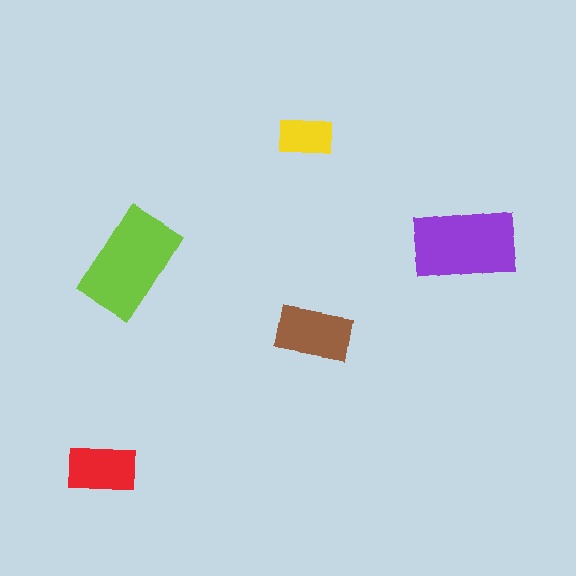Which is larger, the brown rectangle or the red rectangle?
The brown one.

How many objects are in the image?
There are 5 objects in the image.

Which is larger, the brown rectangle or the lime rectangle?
The lime one.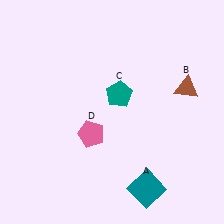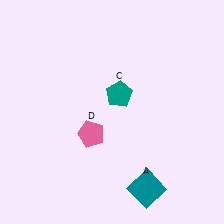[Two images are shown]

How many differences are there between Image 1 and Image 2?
There is 1 difference between the two images.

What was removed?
The brown triangle (B) was removed in Image 2.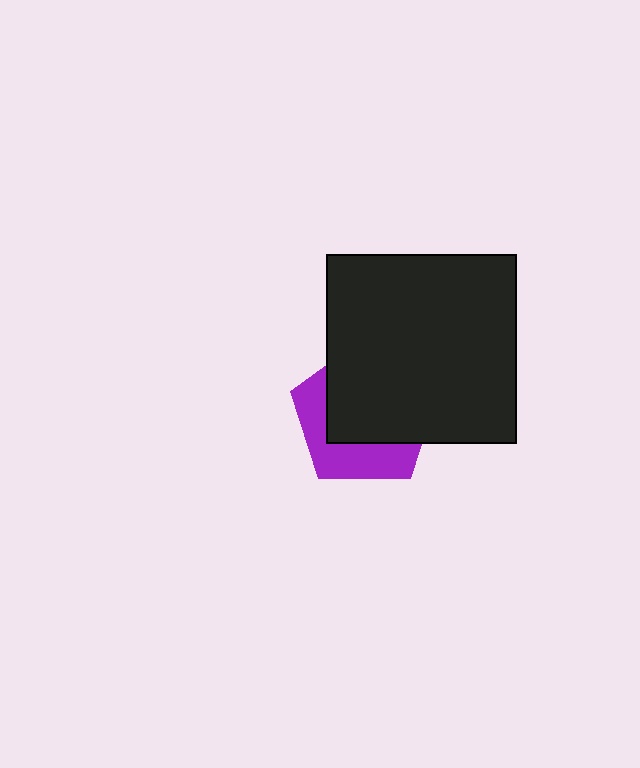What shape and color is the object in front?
The object in front is a black square.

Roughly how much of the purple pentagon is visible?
A small part of it is visible (roughly 38%).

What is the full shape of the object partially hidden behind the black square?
The partially hidden object is a purple pentagon.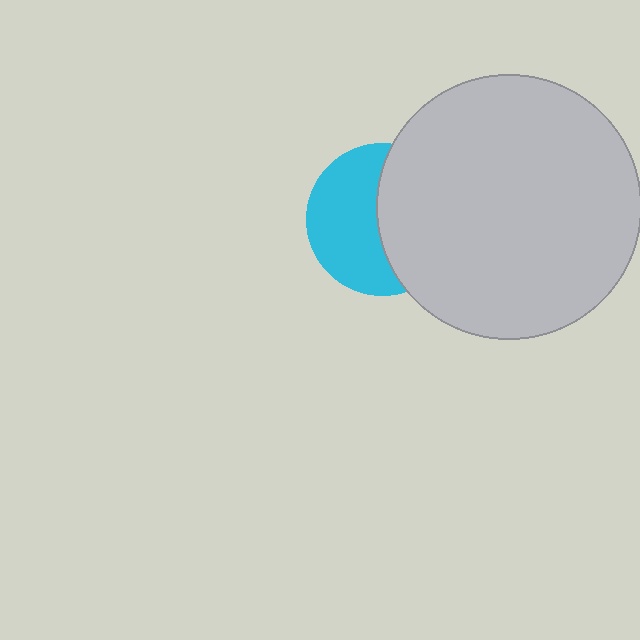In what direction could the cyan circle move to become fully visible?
The cyan circle could move left. That would shift it out from behind the light gray circle entirely.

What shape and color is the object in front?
The object in front is a light gray circle.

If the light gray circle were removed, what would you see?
You would see the complete cyan circle.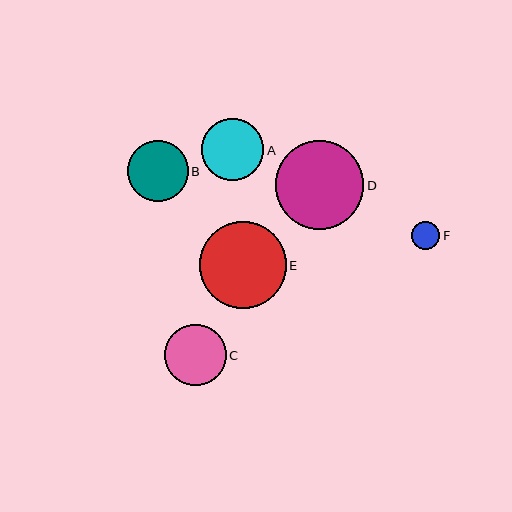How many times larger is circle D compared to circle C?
Circle D is approximately 1.4 times the size of circle C.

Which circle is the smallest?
Circle F is the smallest with a size of approximately 28 pixels.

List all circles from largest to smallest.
From largest to smallest: D, E, A, C, B, F.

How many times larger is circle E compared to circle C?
Circle E is approximately 1.4 times the size of circle C.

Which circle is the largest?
Circle D is the largest with a size of approximately 89 pixels.